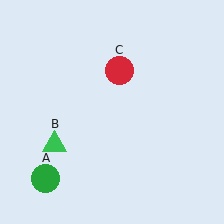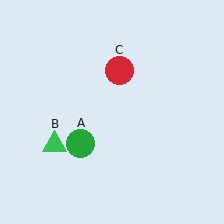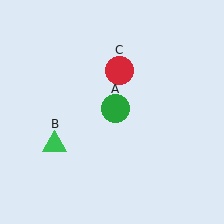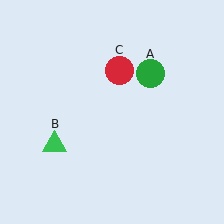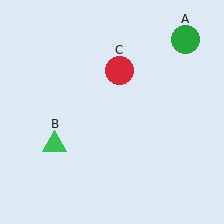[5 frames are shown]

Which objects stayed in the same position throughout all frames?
Green triangle (object B) and red circle (object C) remained stationary.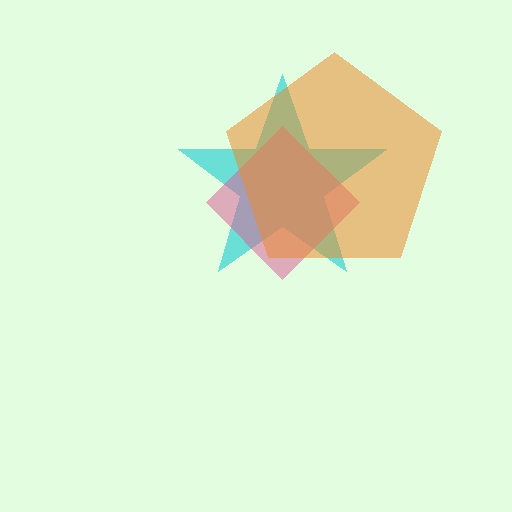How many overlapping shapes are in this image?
There are 3 overlapping shapes in the image.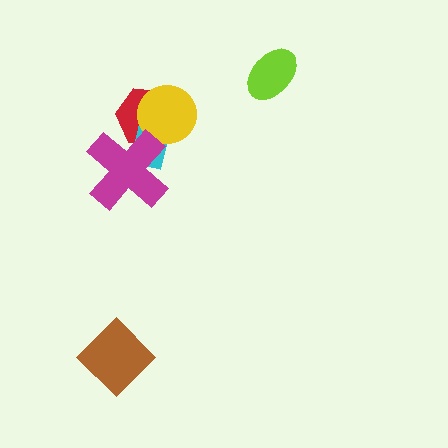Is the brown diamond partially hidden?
No, no other shape covers it.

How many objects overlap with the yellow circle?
2 objects overlap with the yellow circle.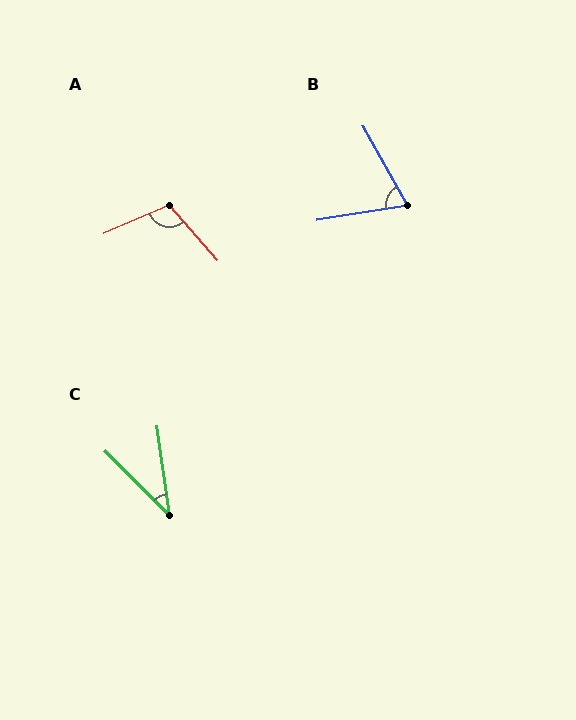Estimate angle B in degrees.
Approximately 70 degrees.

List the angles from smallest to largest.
C (37°), B (70°), A (107°).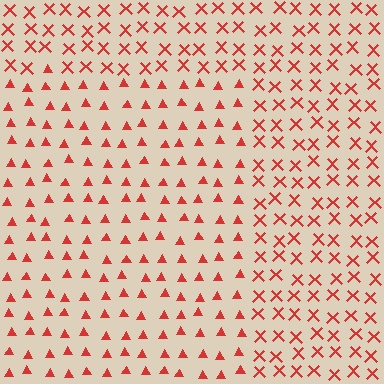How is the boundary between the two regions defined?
The boundary is defined by a change in element shape: triangles inside vs. X marks outside. All elements share the same color and spacing.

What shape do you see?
I see a rectangle.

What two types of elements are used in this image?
The image uses triangles inside the rectangle region and X marks outside it.